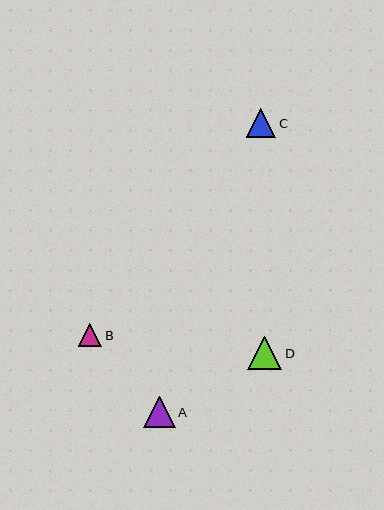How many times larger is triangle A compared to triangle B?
Triangle A is approximately 1.3 times the size of triangle B.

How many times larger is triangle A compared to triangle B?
Triangle A is approximately 1.3 times the size of triangle B.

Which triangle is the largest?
Triangle D is the largest with a size of approximately 34 pixels.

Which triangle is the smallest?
Triangle B is the smallest with a size of approximately 24 pixels.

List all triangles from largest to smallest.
From largest to smallest: D, A, C, B.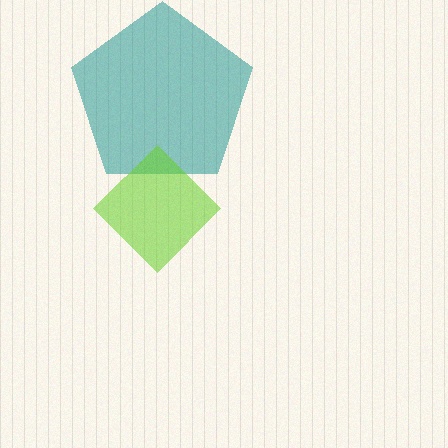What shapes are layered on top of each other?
The layered shapes are: a teal pentagon, a lime diamond.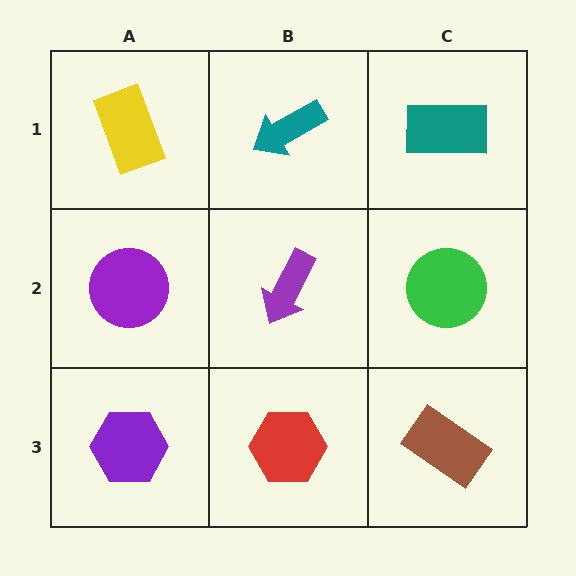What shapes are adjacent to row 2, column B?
A teal arrow (row 1, column B), a red hexagon (row 3, column B), a purple circle (row 2, column A), a green circle (row 2, column C).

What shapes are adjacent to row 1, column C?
A green circle (row 2, column C), a teal arrow (row 1, column B).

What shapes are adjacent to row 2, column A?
A yellow rectangle (row 1, column A), a purple hexagon (row 3, column A), a purple arrow (row 2, column B).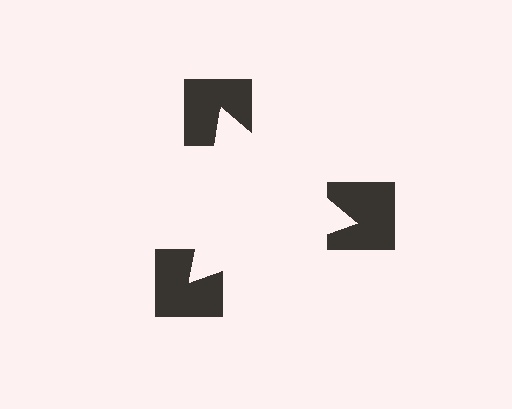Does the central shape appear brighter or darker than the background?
It typically appears slightly brighter than the background, even though no actual brightness change is drawn.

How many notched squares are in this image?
There are 3 — one at each vertex of the illusory triangle.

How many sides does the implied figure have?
3 sides.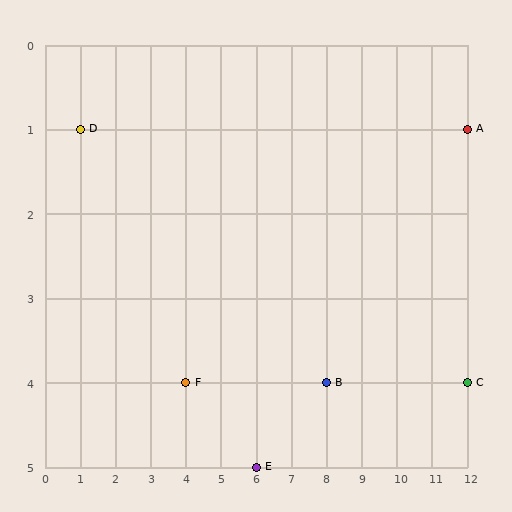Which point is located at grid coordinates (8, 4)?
Point B is at (8, 4).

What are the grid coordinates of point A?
Point A is at grid coordinates (12, 1).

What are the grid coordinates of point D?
Point D is at grid coordinates (1, 1).